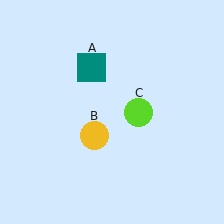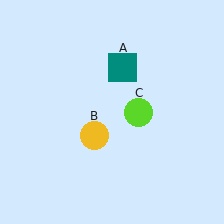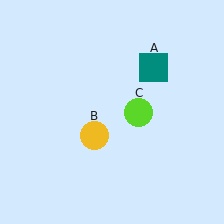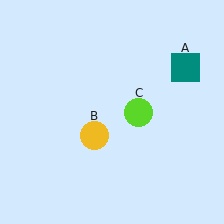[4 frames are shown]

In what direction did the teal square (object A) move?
The teal square (object A) moved right.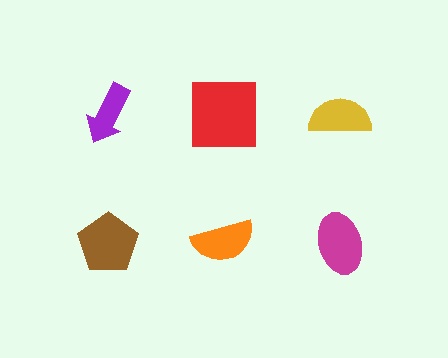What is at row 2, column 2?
An orange semicircle.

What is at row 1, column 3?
A yellow semicircle.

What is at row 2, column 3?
A magenta ellipse.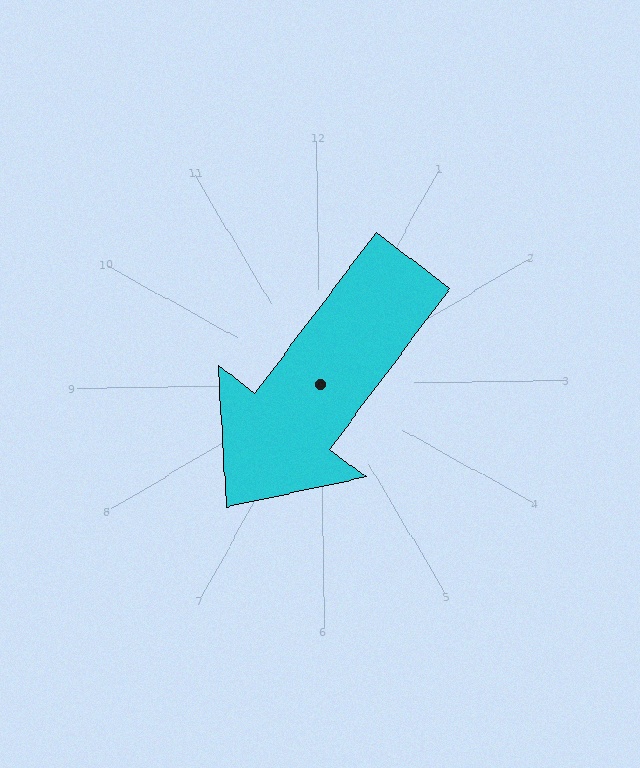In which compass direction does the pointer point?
Southwest.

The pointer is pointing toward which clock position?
Roughly 7 o'clock.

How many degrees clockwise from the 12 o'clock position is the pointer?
Approximately 218 degrees.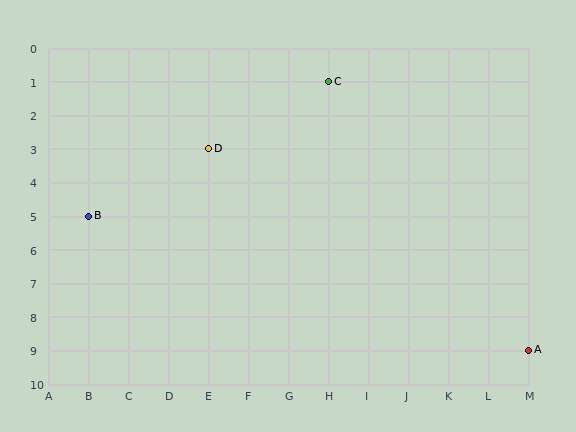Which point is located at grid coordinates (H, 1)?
Point C is at (H, 1).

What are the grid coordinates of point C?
Point C is at grid coordinates (H, 1).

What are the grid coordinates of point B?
Point B is at grid coordinates (B, 5).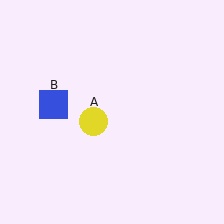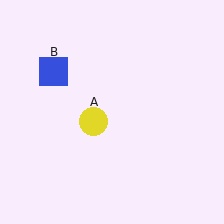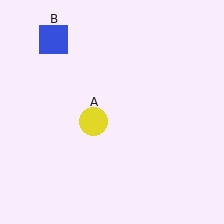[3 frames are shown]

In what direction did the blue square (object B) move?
The blue square (object B) moved up.